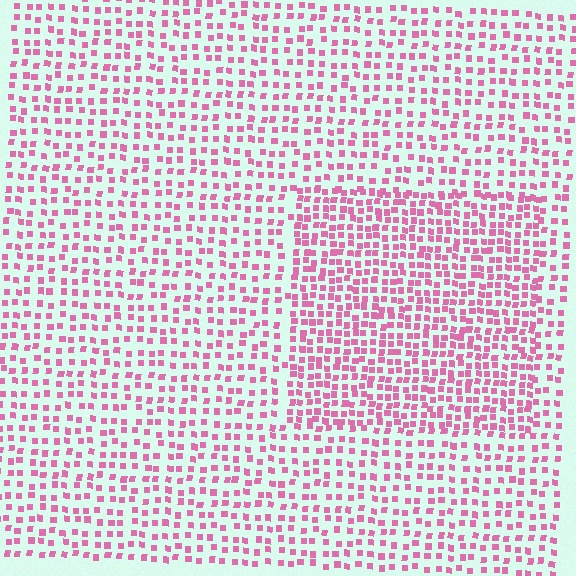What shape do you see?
I see a rectangle.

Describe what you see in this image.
The image contains small pink elements arranged at two different densities. A rectangle-shaped region is visible where the elements are more densely packed than the surrounding area.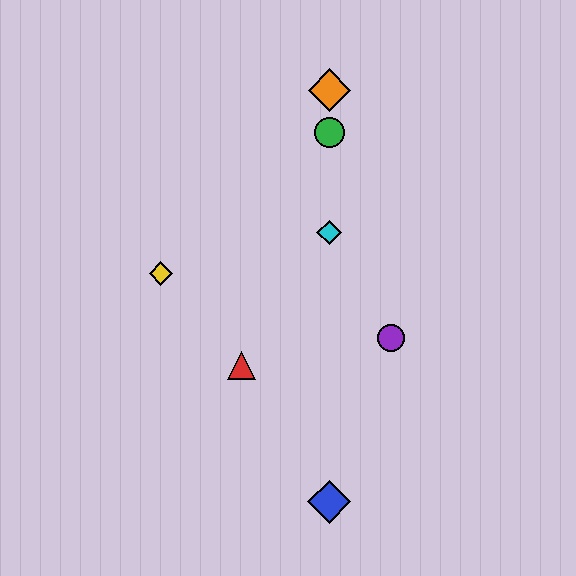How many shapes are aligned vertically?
4 shapes (the blue diamond, the green circle, the orange diamond, the cyan diamond) are aligned vertically.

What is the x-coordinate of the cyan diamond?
The cyan diamond is at x≈329.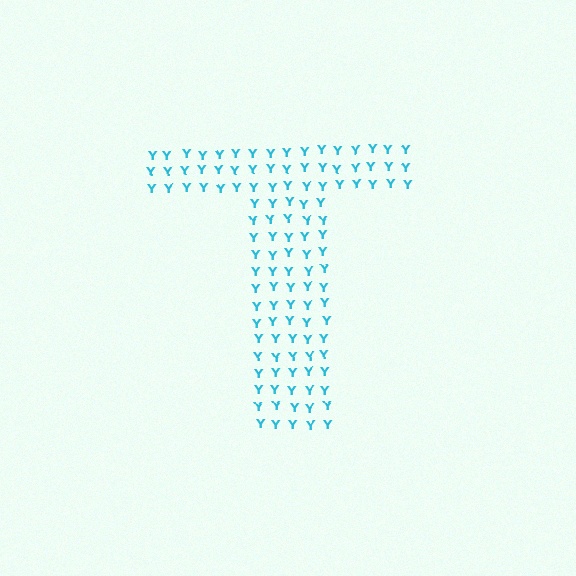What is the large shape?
The large shape is the letter T.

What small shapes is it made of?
It is made of small letter Y's.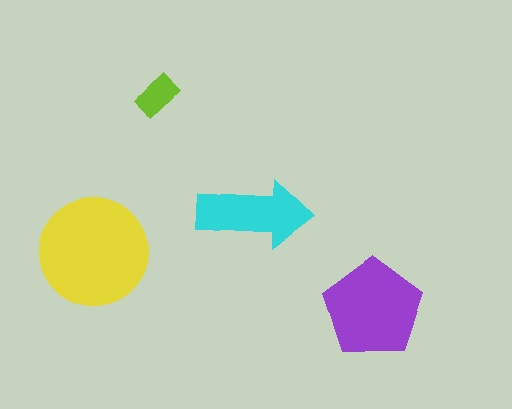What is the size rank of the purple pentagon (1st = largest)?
2nd.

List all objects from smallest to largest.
The lime rectangle, the cyan arrow, the purple pentagon, the yellow circle.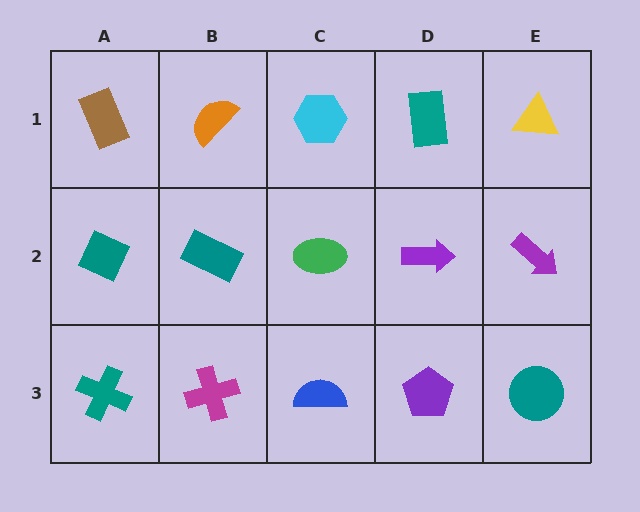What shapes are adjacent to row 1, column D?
A purple arrow (row 2, column D), a cyan hexagon (row 1, column C), a yellow triangle (row 1, column E).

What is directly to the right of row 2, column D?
A purple arrow.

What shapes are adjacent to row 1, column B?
A teal rectangle (row 2, column B), a brown rectangle (row 1, column A), a cyan hexagon (row 1, column C).